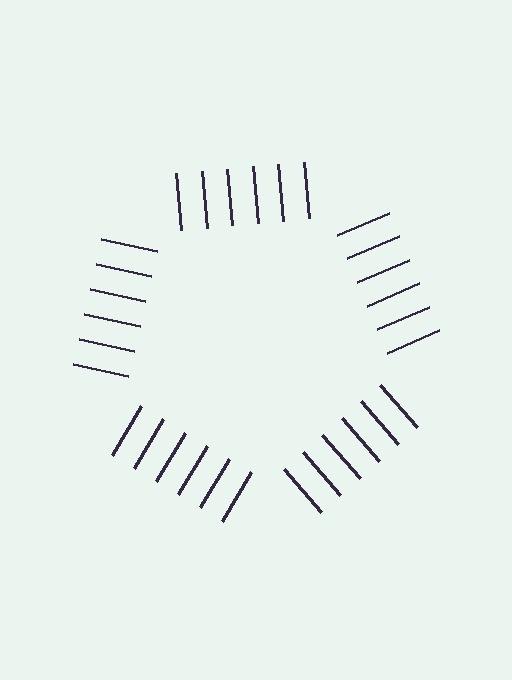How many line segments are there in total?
30 — 6 along each of the 5 edges.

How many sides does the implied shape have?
5 sides — the line-ends trace a pentagon.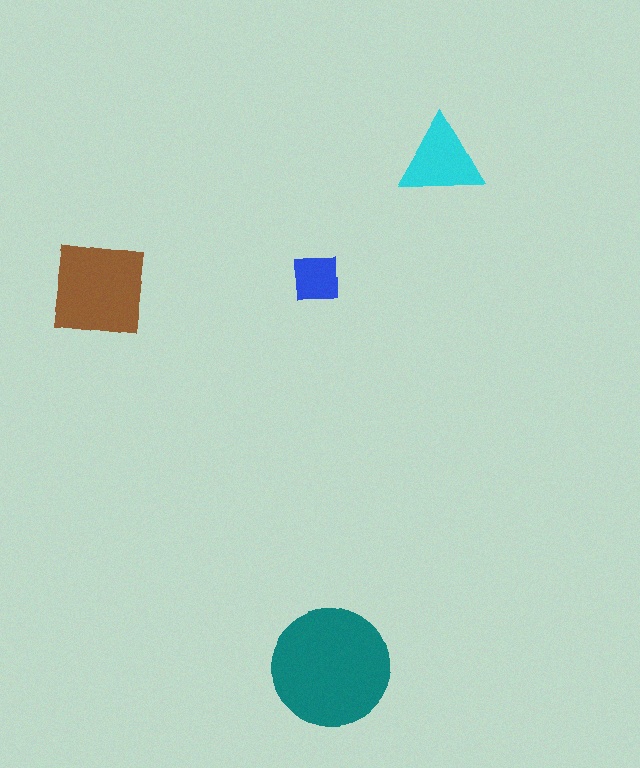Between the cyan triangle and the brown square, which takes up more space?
The brown square.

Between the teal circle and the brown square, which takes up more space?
The teal circle.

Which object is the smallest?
The blue square.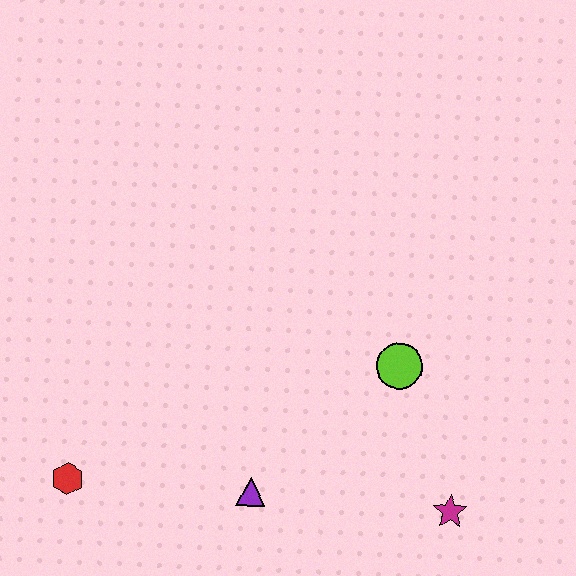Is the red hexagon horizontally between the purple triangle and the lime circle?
No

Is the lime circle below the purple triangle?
No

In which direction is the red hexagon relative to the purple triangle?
The red hexagon is to the left of the purple triangle.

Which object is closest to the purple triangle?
The red hexagon is closest to the purple triangle.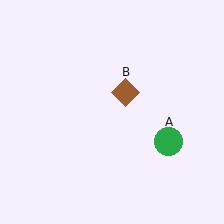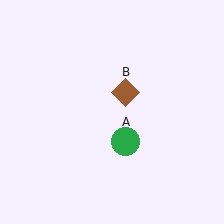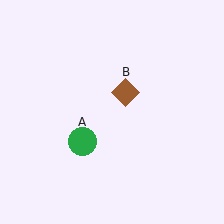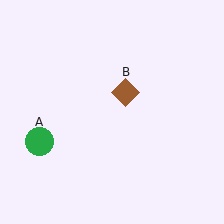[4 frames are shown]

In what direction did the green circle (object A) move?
The green circle (object A) moved left.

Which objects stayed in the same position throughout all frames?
Brown diamond (object B) remained stationary.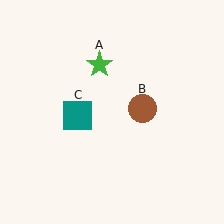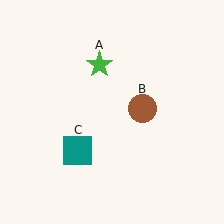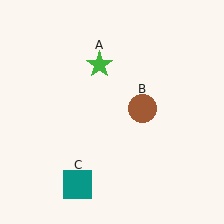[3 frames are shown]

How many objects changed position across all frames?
1 object changed position: teal square (object C).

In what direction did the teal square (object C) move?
The teal square (object C) moved down.